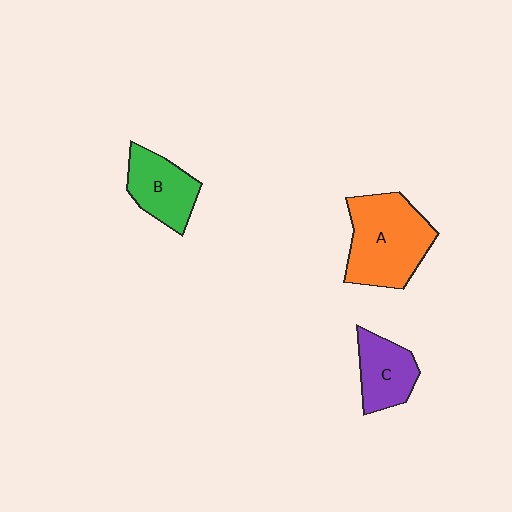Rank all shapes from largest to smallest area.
From largest to smallest: A (orange), B (green), C (purple).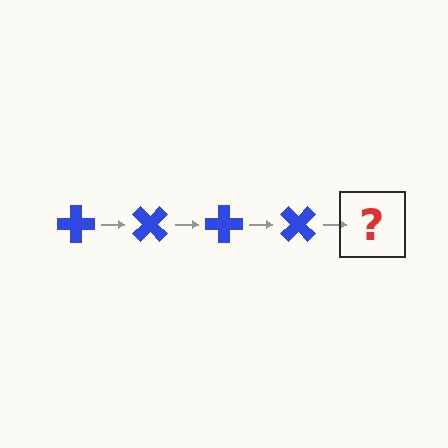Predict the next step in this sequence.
The next step is a blue cross rotated 180 degrees.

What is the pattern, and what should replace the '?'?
The pattern is that the cross rotates 45 degrees each step. The '?' should be a blue cross rotated 180 degrees.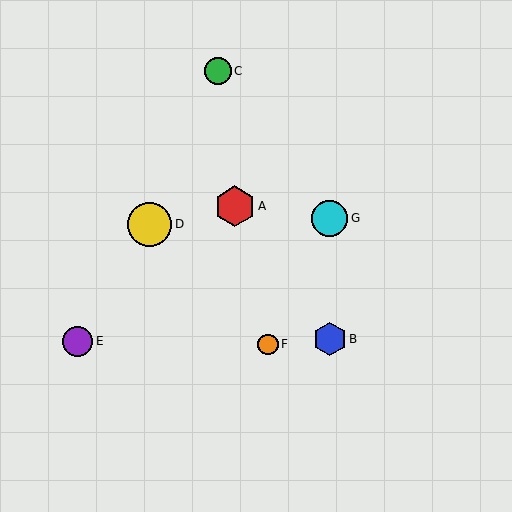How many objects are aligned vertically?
2 objects (B, G) are aligned vertically.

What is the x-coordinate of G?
Object G is at x≈330.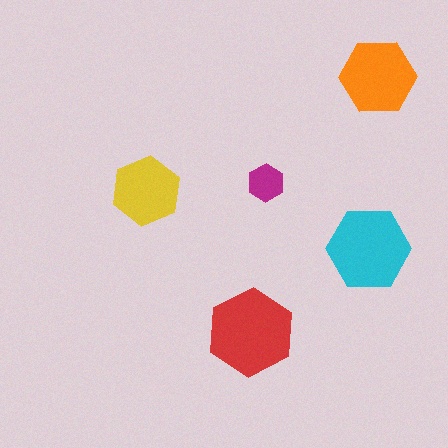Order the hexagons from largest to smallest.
the red one, the cyan one, the orange one, the yellow one, the magenta one.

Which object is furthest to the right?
The orange hexagon is rightmost.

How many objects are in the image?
There are 5 objects in the image.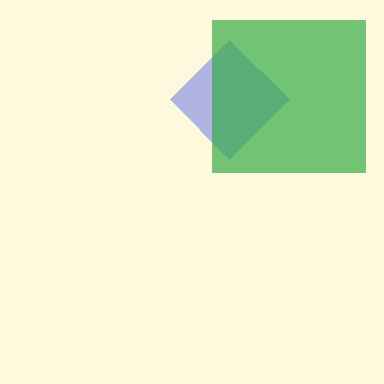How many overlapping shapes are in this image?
There are 2 overlapping shapes in the image.